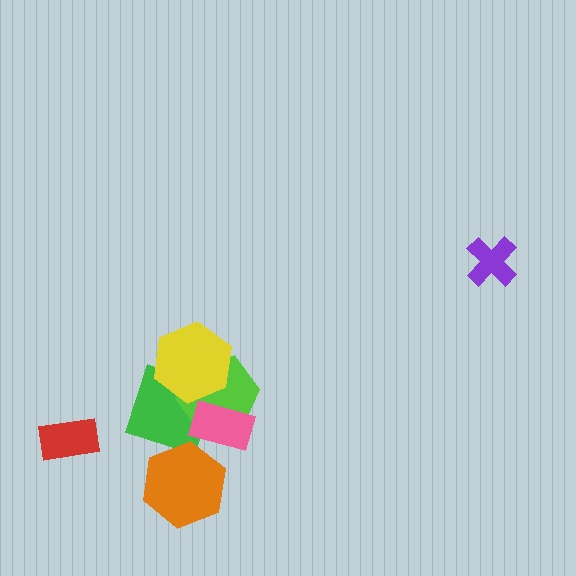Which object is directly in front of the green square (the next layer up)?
The lime hexagon is directly in front of the green square.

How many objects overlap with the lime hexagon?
3 objects overlap with the lime hexagon.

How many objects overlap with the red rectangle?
0 objects overlap with the red rectangle.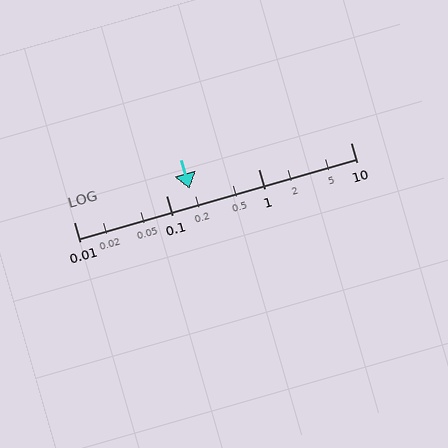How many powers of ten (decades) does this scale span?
The scale spans 3 decades, from 0.01 to 10.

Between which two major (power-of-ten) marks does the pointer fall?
The pointer is between 0.1 and 1.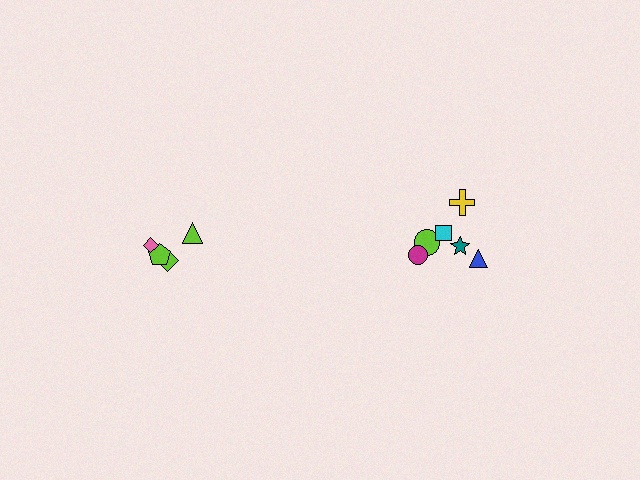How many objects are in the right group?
There are 6 objects.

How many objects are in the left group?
There are 4 objects.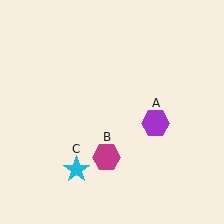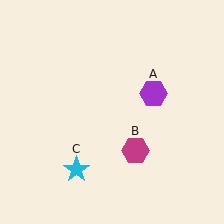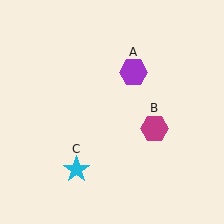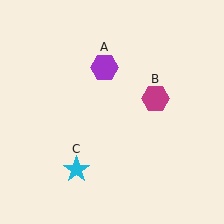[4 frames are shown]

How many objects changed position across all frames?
2 objects changed position: purple hexagon (object A), magenta hexagon (object B).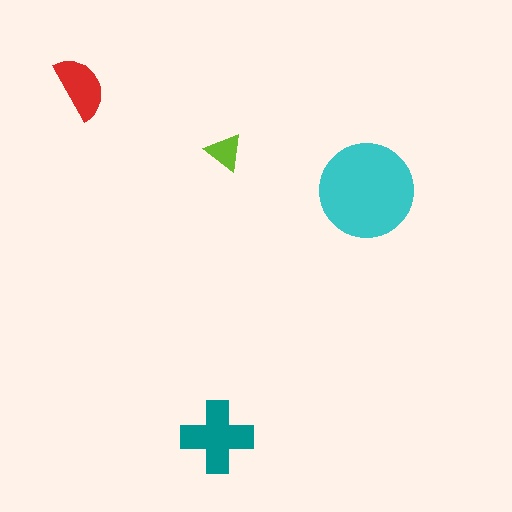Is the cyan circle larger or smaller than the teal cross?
Larger.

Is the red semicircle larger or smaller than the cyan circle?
Smaller.